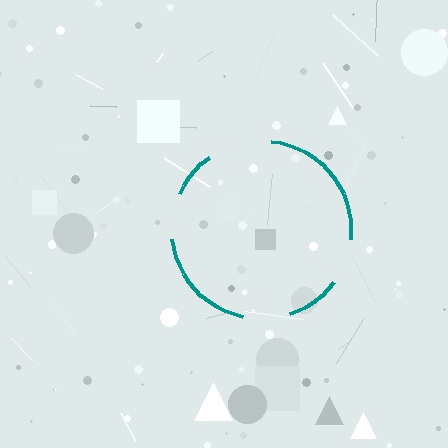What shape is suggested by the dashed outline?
The dashed outline suggests a circle.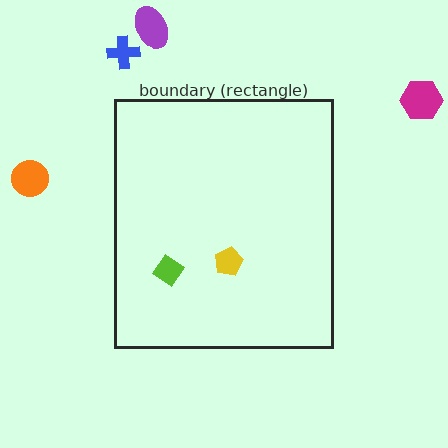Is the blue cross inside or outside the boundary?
Outside.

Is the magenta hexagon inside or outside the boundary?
Outside.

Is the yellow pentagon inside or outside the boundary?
Inside.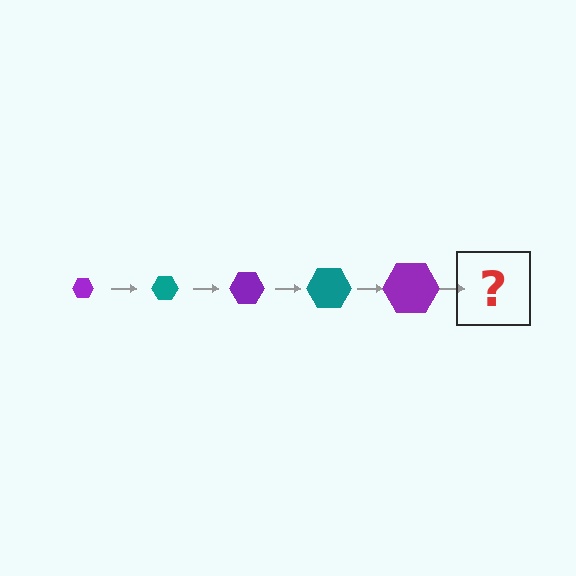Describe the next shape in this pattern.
It should be a teal hexagon, larger than the previous one.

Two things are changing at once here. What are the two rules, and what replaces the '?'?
The two rules are that the hexagon grows larger each step and the color cycles through purple and teal. The '?' should be a teal hexagon, larger than the previous one.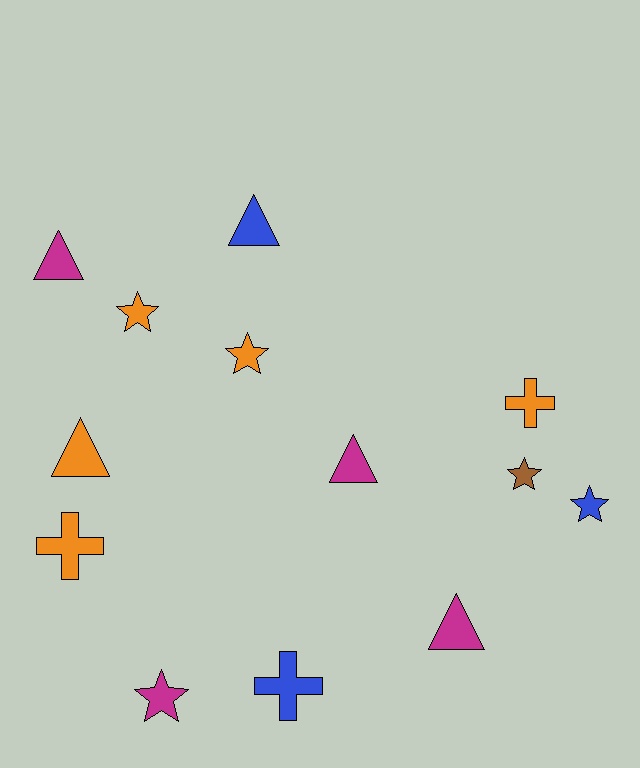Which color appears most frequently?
Orange, with 5 objects.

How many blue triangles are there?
There is 1 blue triangle.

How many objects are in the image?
There are 13 objects.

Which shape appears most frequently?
Triangle, with 5 objects.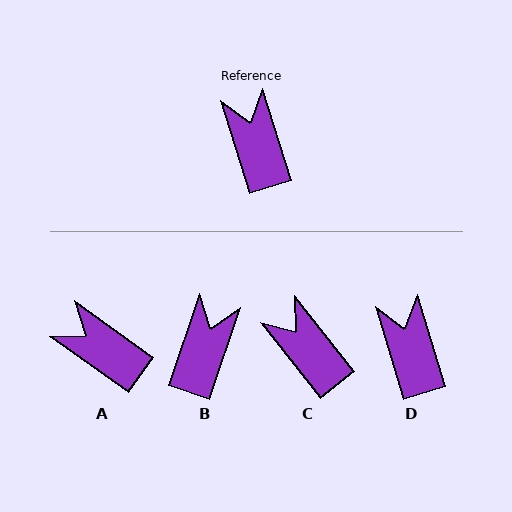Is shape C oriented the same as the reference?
No, it is off by about 21 degrees.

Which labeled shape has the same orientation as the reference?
D.